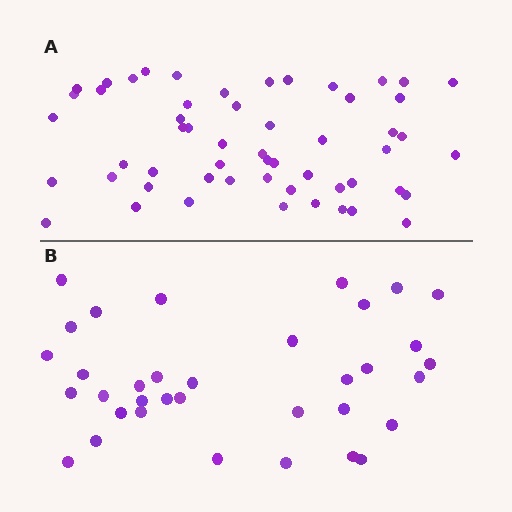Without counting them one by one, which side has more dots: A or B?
Region A (the top region) has more dots.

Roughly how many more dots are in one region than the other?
Region A has approximately 20 more dots than region B.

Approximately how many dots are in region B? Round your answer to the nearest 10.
About 40 dots. (The exact count is 35, which rounds to 40.)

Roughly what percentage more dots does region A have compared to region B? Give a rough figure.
About 55% more.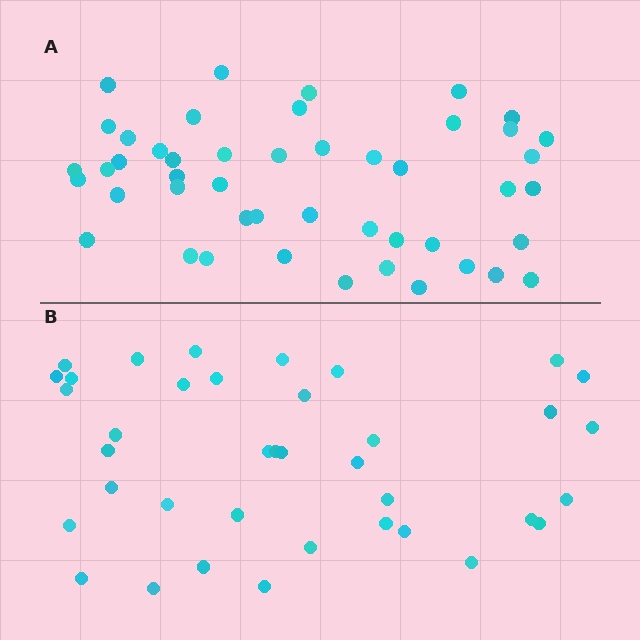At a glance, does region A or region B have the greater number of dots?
Region A (the top region) has more dots.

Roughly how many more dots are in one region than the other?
Region A has roughly 8 or so more dots than region B.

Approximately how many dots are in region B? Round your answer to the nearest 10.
About 40 dots. (The exact count is 38, which rounds to 40.)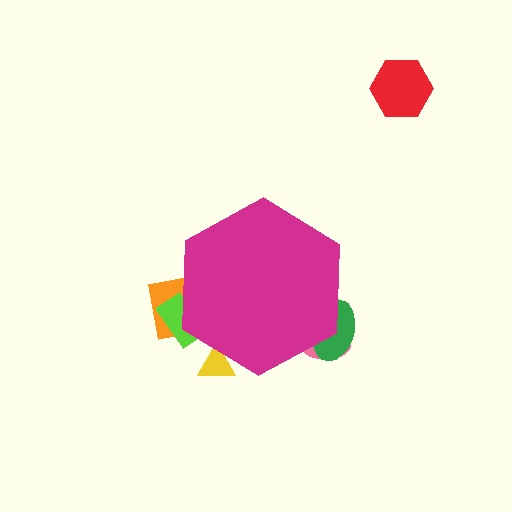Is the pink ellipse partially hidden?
Yes, the pink ellipse is partially hidden behind the magenta hexagon.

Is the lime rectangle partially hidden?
Yes, the lime rectangle is partially hidden behind the magenta hexagon.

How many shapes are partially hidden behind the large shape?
5 shapes are partially hidden.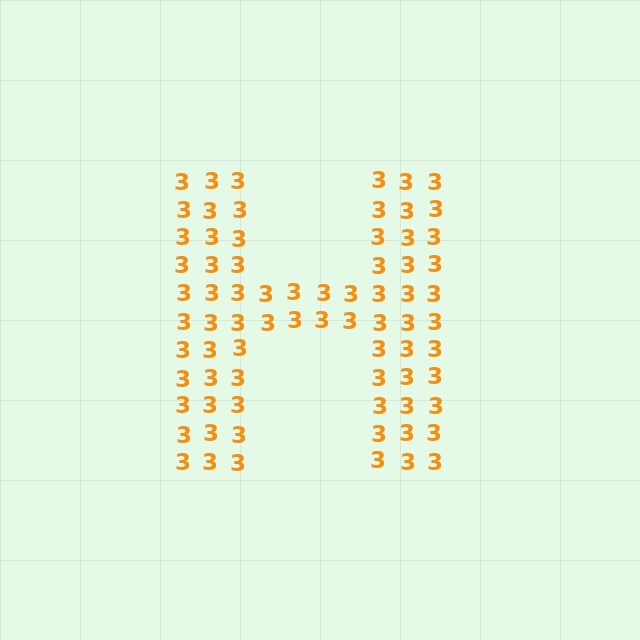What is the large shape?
The large shape is the letter H.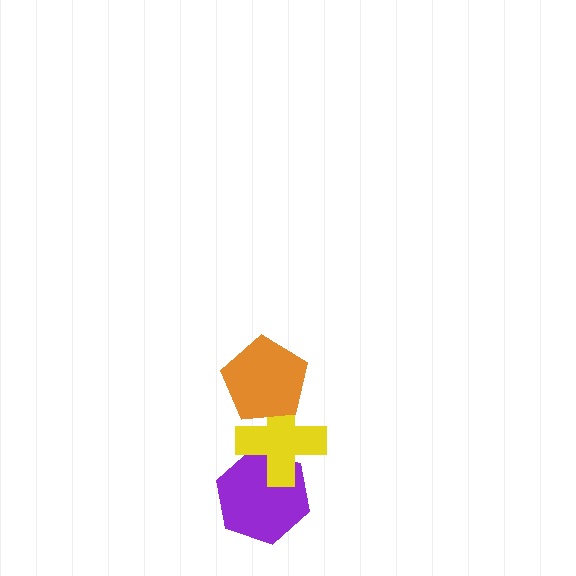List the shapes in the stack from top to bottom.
From top to bottom: the orange pentagon, the yellow cross, the purple hexagon.